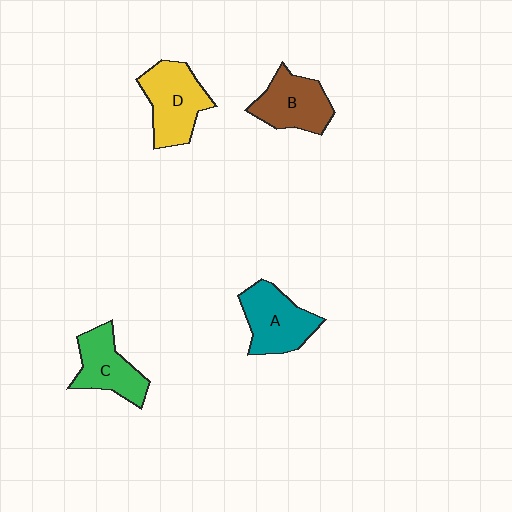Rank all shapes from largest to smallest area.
From largest to smallest: D (yellow), A (teal), B (brown), C (green).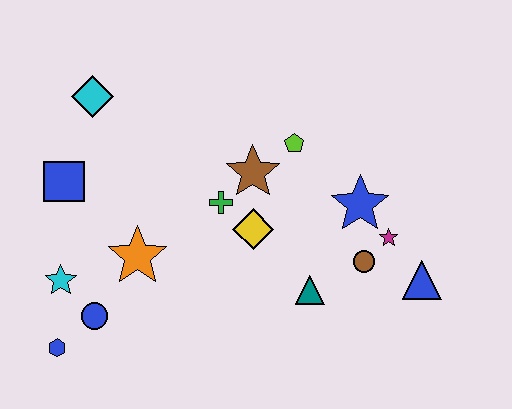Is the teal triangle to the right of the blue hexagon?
Yes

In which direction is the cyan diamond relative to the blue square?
The cyan diamond is above the blue square.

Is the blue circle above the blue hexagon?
Yes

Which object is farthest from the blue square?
The blue triangle is farthest from the blue square.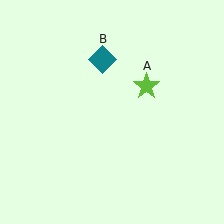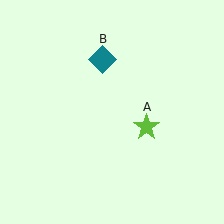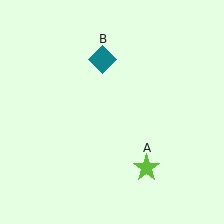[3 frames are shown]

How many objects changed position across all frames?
1 object changed position: lime star (object A).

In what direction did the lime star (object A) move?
The lime star (object A) moved down.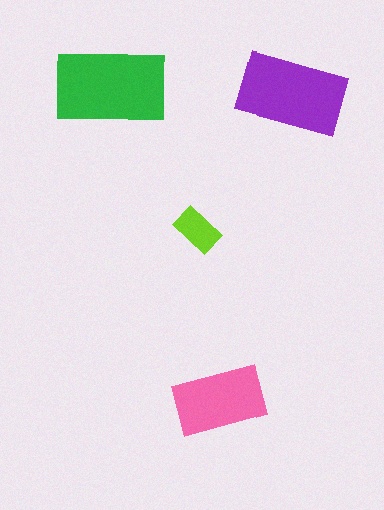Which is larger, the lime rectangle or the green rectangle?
The green one.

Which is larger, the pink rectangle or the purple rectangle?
The purple one.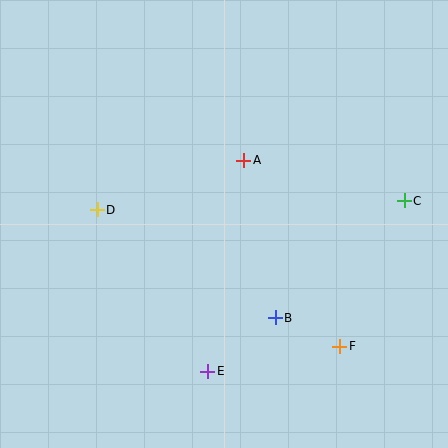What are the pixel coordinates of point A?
Point A is at (244, 160).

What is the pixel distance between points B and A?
The distance between B and A is 161 pixels.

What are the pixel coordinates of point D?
Point D is at (97, 210).